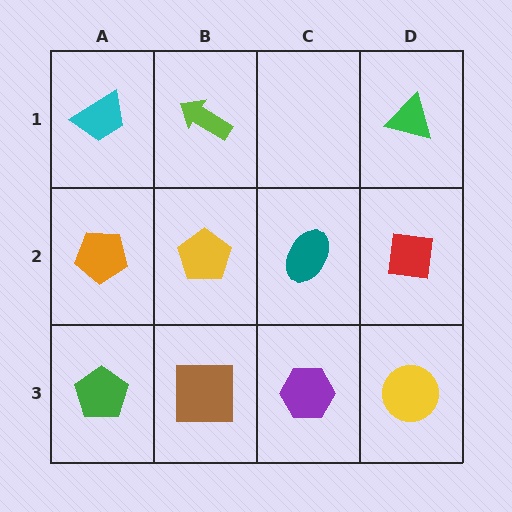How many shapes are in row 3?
4 shapes.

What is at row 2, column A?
An orange pentagon.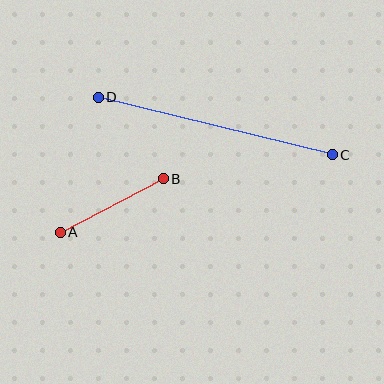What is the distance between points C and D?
The distance is approximately 241 pixels.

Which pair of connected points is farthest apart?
Points C and D are farthest apart.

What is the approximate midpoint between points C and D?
The midpoint is at approximately (215, 126) pixels.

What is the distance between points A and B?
The distance is approximately 116 pixels.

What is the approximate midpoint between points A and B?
The midpoint is at approximately (112, 206) pixels.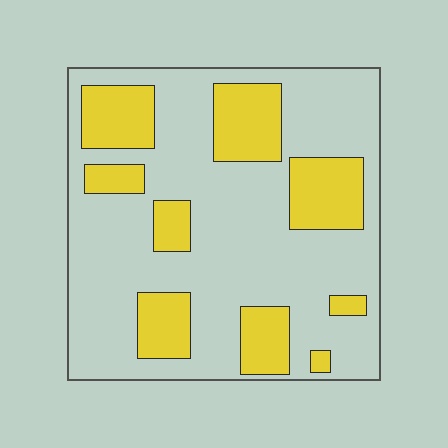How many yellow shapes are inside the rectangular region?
9.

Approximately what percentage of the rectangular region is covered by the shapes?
Approximately 30%.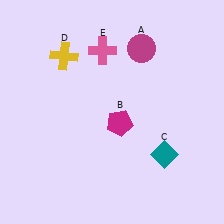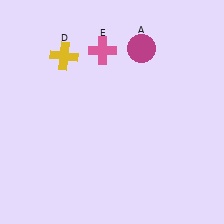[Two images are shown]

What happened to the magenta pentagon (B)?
The magenta pentagon (B) was removed in Image 2. It was in the bottom-right area of Image 1.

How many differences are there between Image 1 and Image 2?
There are 2 differences between the two images.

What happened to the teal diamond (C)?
The teal diamond (C) was removed in Image 2. It was in the bottom-right area of Image 1.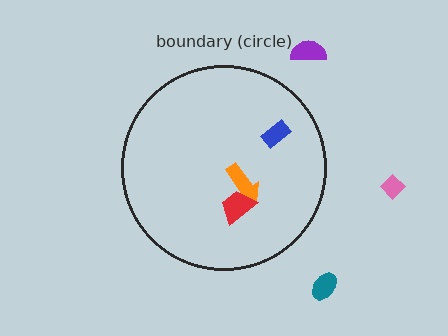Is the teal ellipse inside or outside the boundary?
Outside.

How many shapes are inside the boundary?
3 inside, 3 outside.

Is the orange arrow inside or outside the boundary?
Inside.